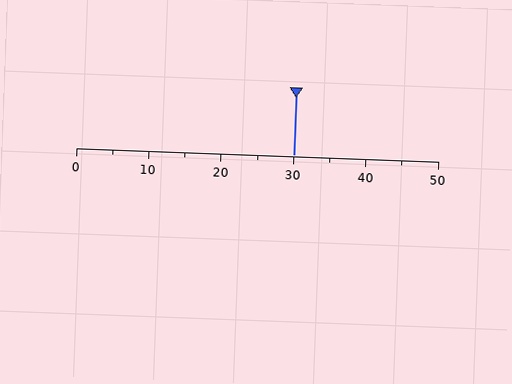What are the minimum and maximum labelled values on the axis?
The axis runs from 0 to 50.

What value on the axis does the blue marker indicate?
The marker indicates approximately 30.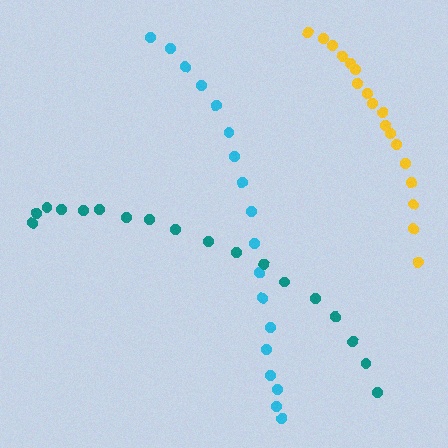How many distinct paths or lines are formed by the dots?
There are 3 distinct paths.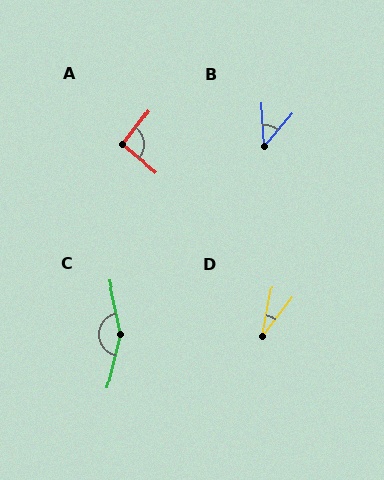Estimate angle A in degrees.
Approximately 91 degrees.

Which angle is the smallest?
D, at approximately 27 degrees.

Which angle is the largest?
C, at approximately 155 degrees.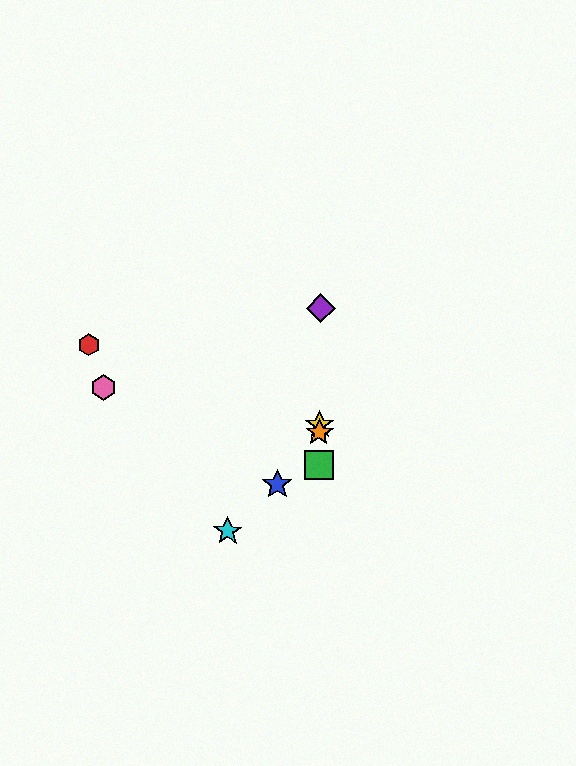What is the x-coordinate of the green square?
The green square is at x≈319.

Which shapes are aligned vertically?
The green square, the yellow star, the purple diamond, the orange star are aligned vertically.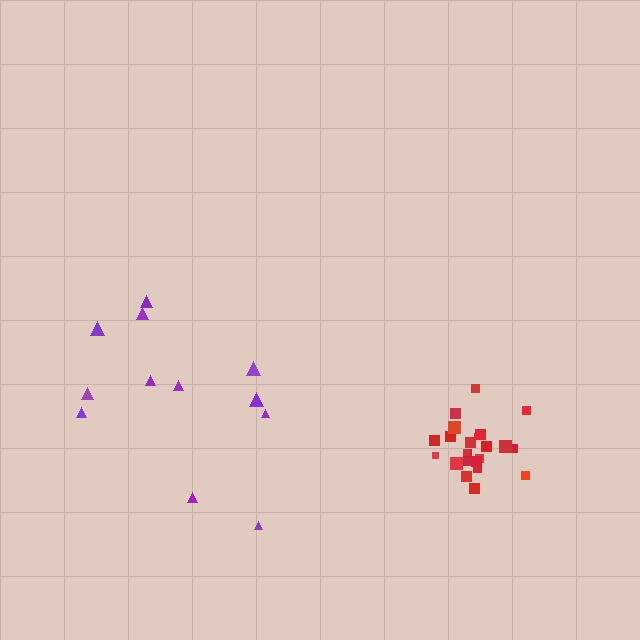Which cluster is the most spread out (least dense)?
Purple.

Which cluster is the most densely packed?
Red.